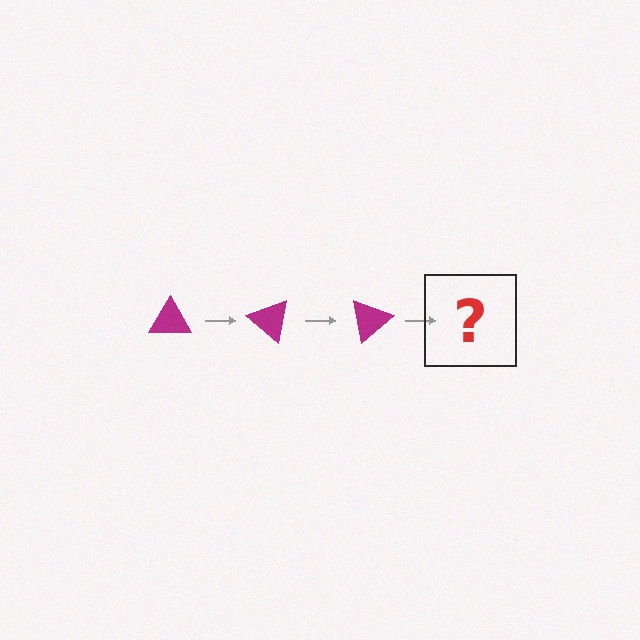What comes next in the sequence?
The next element should be a magenta triangle rotated 120 degrees.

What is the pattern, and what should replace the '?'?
The pattern is that the triangle rotates 40 degrees each step. The '?' should be a magenta triangle rotated 120 degrees.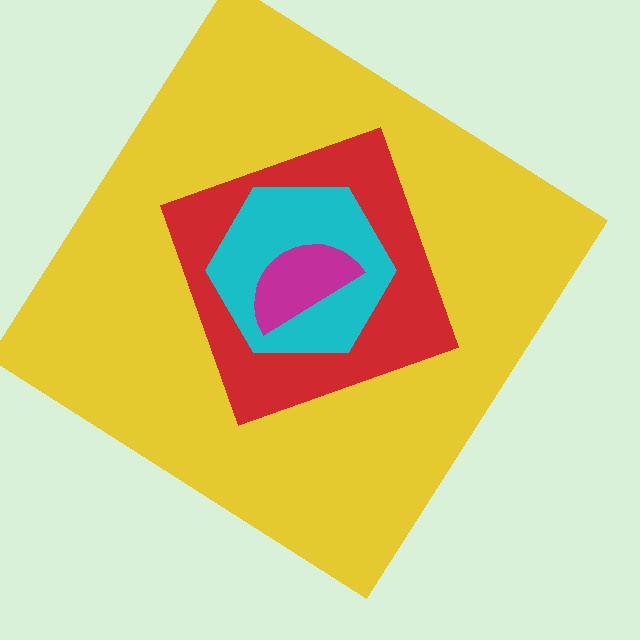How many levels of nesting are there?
4.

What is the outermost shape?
The yellow diamond.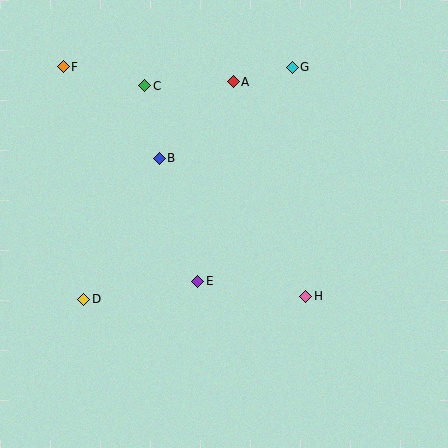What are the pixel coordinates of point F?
Point F is at (63, 67).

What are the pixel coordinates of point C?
Point C is at (145, 86).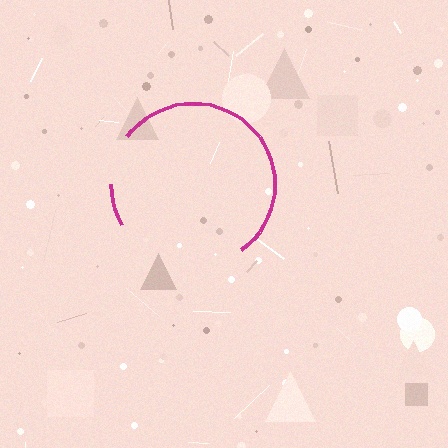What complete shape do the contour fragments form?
The contour fragments form a circle.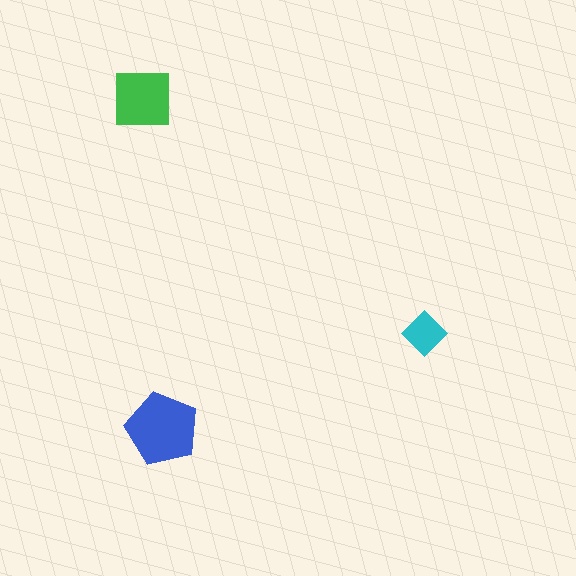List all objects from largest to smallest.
The blue pentagon, the green square, the cyan diamond.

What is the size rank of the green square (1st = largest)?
2nd.